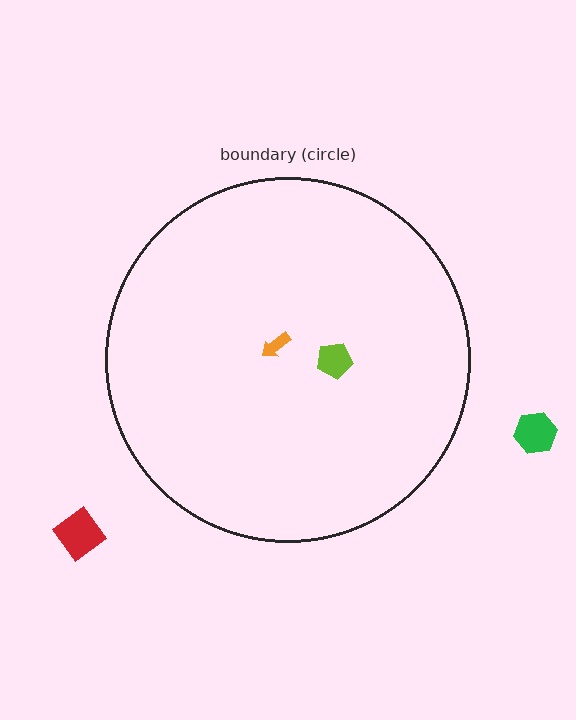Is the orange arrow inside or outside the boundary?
Inside.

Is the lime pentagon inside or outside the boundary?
Inside.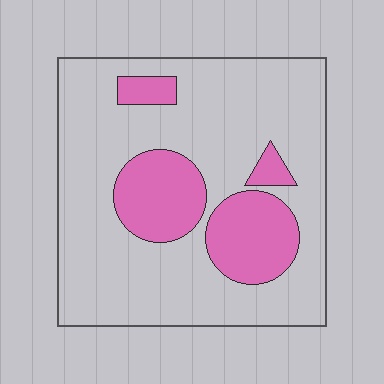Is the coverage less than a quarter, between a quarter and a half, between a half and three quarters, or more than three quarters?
Less than a quarter.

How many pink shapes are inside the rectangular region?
4.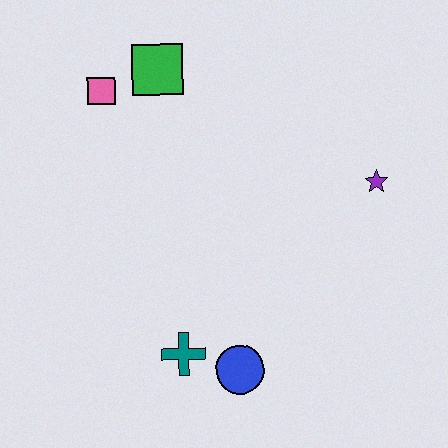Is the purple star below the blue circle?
No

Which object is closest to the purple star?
The blue circle is closest to the purple star.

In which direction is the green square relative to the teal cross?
The green square is above the teal cross.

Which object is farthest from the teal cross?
The green square is farthest from the teal cross.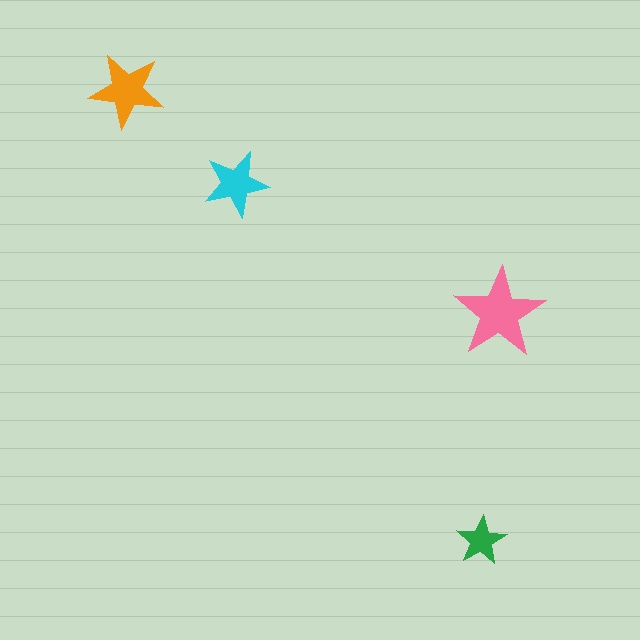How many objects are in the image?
There are 4 objects in the image.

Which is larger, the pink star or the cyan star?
The pink one.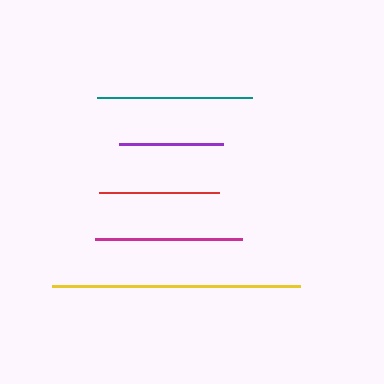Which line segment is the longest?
The yellow line is the longest at approximately 248 pixels.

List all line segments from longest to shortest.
From longest to shortest: yellow, teal, magenta, red, purple.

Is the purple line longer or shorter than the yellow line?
The yellow line is longer than the purple line.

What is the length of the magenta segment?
The magenta segment is approximately 147 pixels long.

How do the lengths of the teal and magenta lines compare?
The teal and magenta lines are approximately the same length.